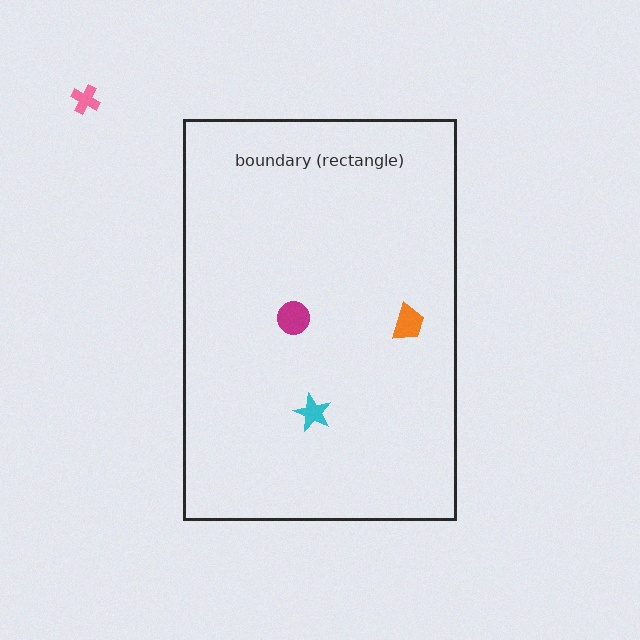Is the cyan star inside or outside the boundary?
Inside.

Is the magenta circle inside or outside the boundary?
Inside.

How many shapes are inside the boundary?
3 inside, 1 outside.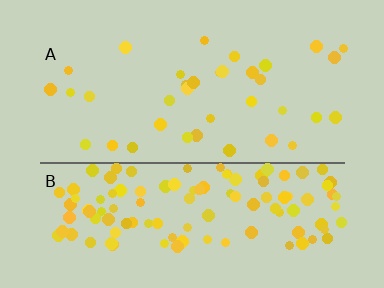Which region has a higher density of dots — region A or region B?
B (the bottom).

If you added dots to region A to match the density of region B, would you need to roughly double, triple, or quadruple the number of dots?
Approximately triple.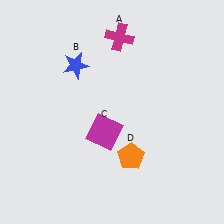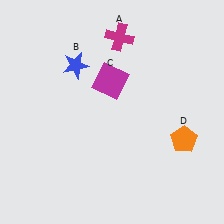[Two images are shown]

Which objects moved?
The objects that moved are: the magenta square (C), the orange pentagon (D).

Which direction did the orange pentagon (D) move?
The orange pentagon (D) moved right.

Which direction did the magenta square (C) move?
The magenta square (C) moved up.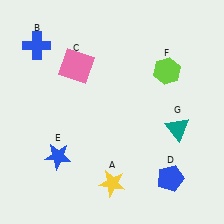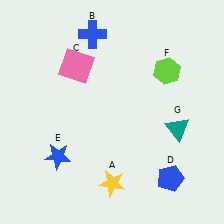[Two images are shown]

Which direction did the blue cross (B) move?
The blue cross (B) moved right.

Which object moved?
The blue cross (B) moved right.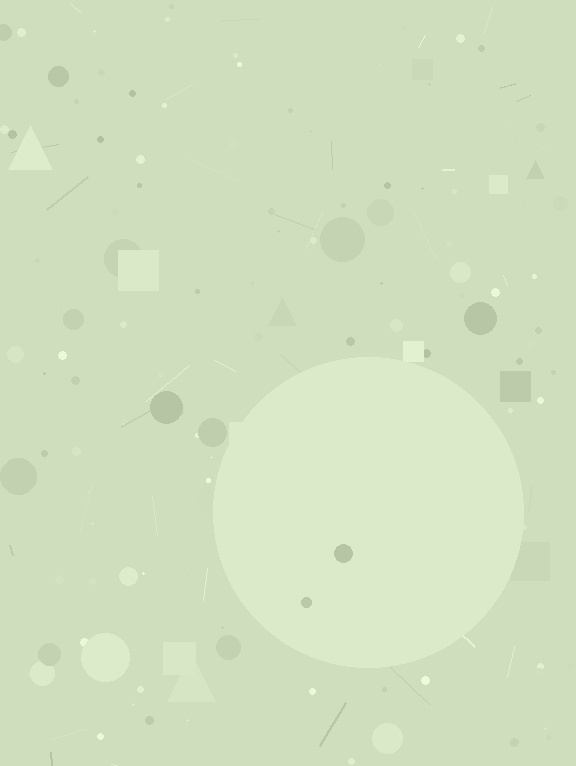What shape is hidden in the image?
A circle is hidden in the image.